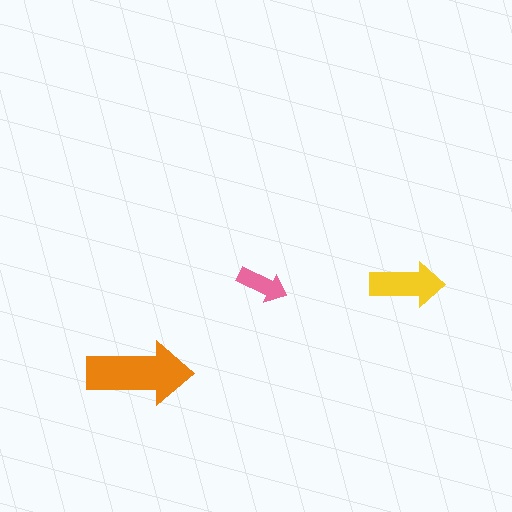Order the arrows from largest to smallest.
the orange one, the yellow one, the pink one.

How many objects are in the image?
There are 3 objects in the image.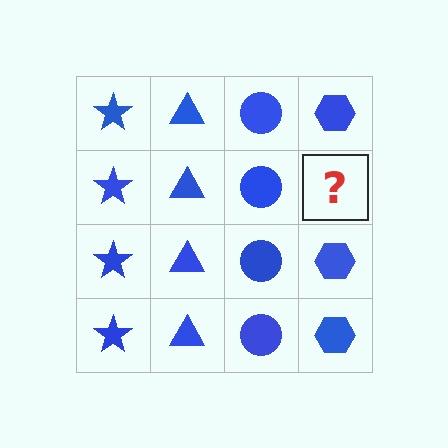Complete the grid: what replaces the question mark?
The question mark should be replaced with a blue hexagon.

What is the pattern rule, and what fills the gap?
The rule is that each column has a consistent shape. The gap should be filled with a blue hexagon.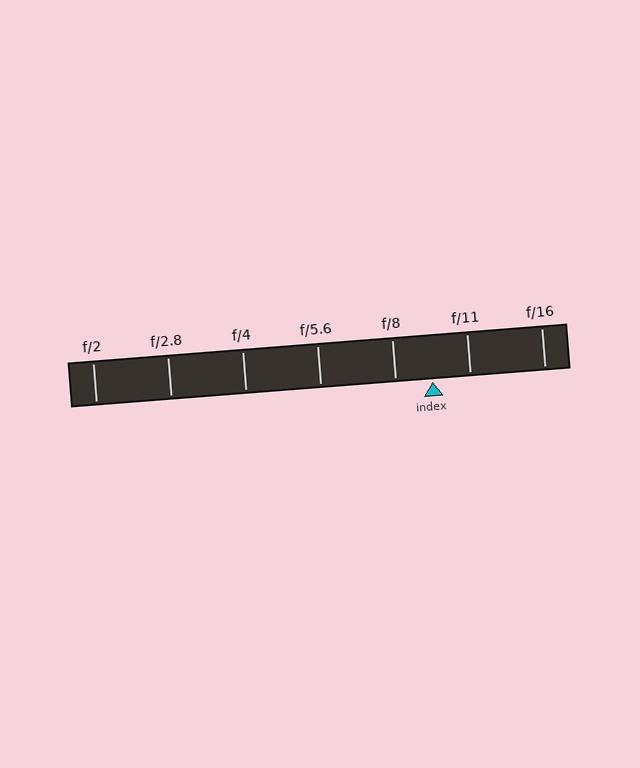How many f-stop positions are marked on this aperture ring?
There are 7 f-stop positions marked.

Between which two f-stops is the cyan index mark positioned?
The index mark is between f/8 and f/11.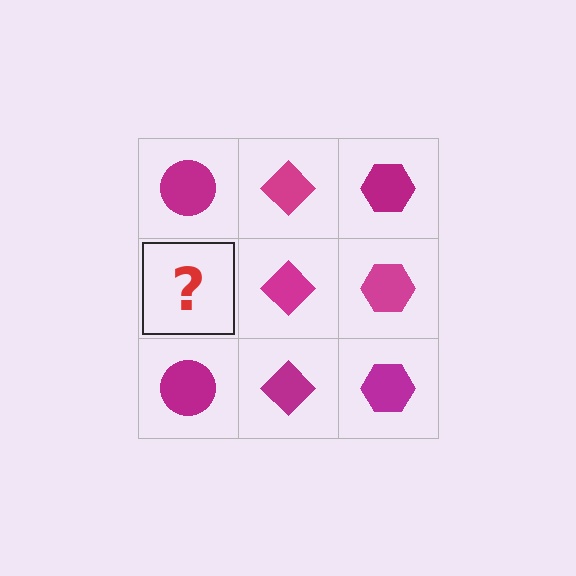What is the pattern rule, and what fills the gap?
The rule is that each column has a consistent shape. The gap should be filled with a magenta circle.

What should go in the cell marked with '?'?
The missing cell should contain a magenta circle.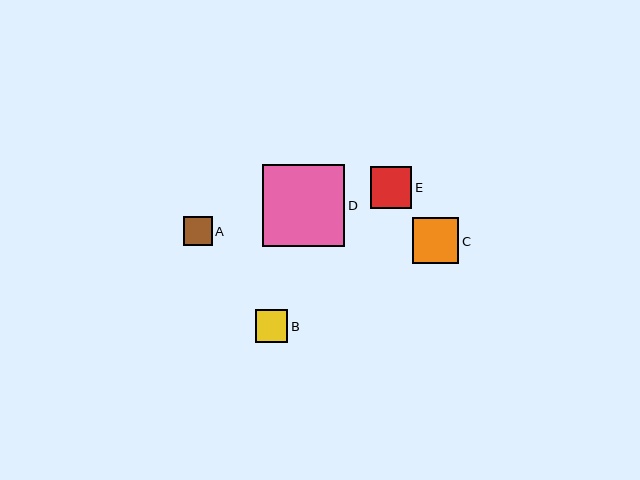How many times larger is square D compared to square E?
Square D is approximately 2.0 times the size of square E.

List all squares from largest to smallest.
From largest to smallest: D, C, E, B, A.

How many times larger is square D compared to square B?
Square D is approximately 2.5 times the size of square B.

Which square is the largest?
Square D is the largest with a size of approximately 82 pixels.